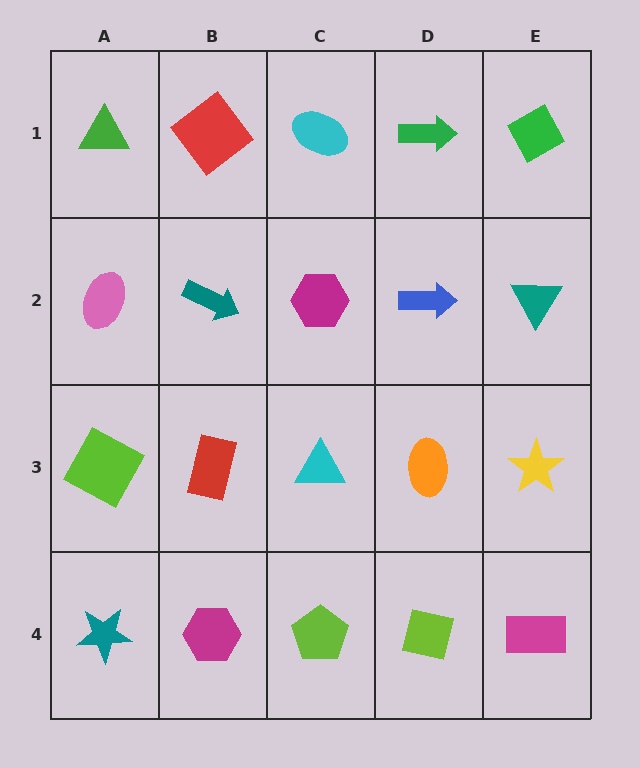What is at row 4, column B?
A magenta hexagon.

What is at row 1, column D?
A green arrow.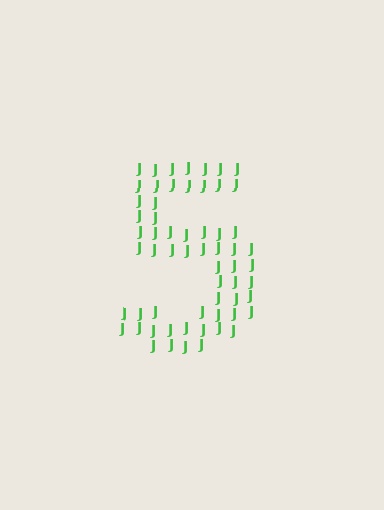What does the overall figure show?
The overall figure shows the digit 5.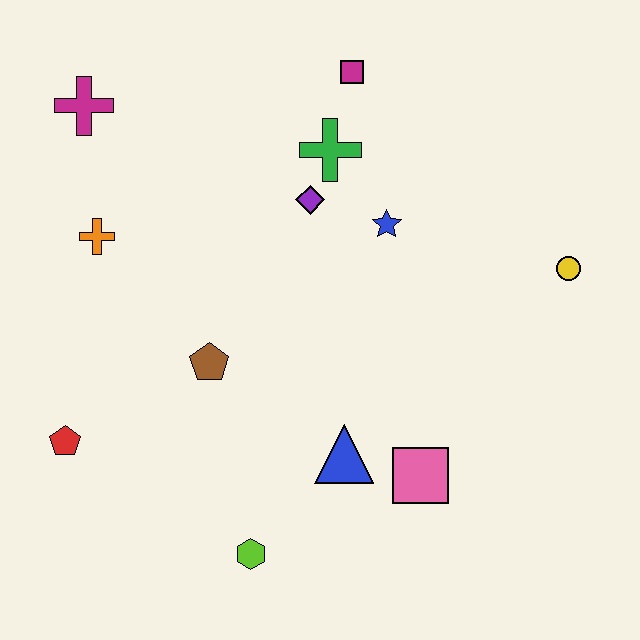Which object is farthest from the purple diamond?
The lime hexagon is farthest from the purple diamond.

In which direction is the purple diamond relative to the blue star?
The purple diamond is to the left of the blue star.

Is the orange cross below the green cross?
Yes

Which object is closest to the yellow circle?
The blue star is closest to the yellow circle.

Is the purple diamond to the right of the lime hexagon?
Yes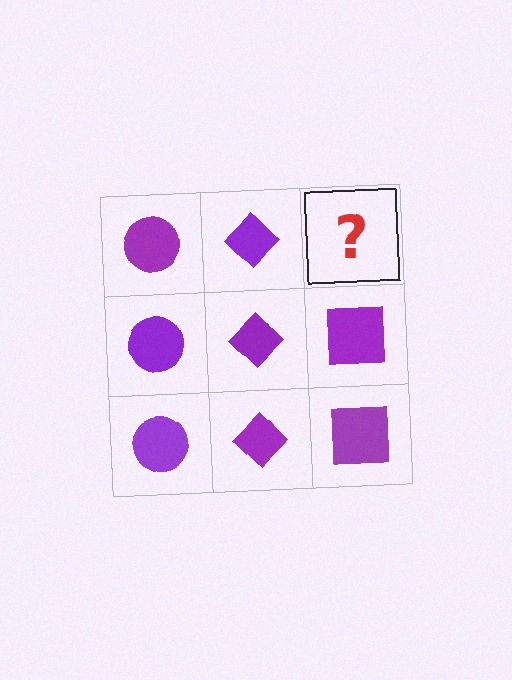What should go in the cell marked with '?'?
The missing cell should contain a purple square.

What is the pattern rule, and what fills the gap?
The rule is that each column has a consistent shape. The gap should be filled with a purple square.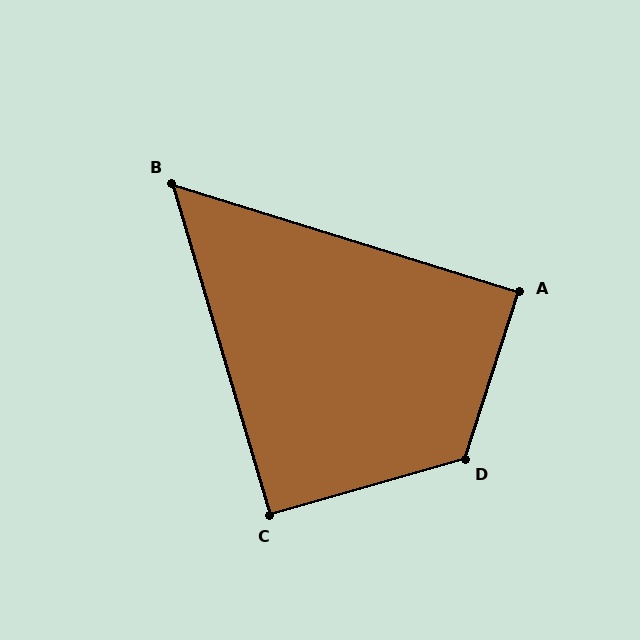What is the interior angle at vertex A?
Approximately 89 degrees (approximately right).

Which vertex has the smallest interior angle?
B, at approximately 56 degrees.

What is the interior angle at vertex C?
Approximately 91 degrees (approximately right).